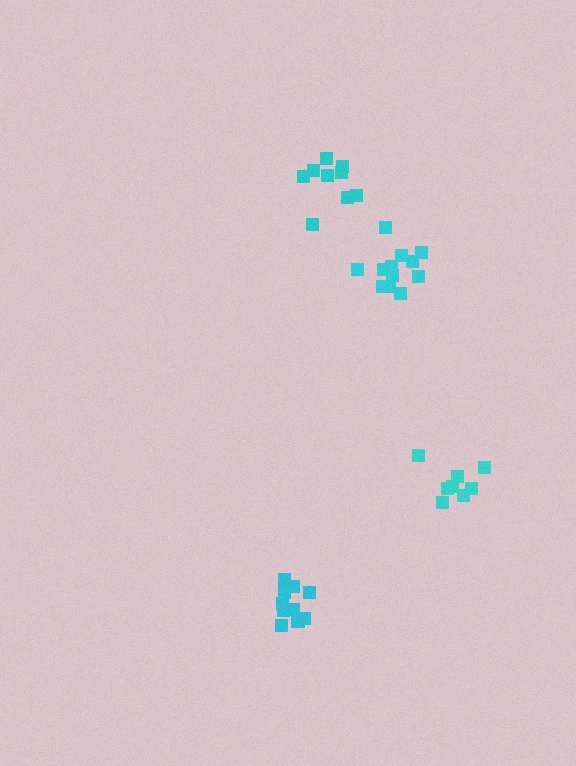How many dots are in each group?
Group 1: 8 dots, Group 2: 13 dots, Group 3: 9 dots, Group 4: 10 dots (40 total).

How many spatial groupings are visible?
There are 4 spatial groupings.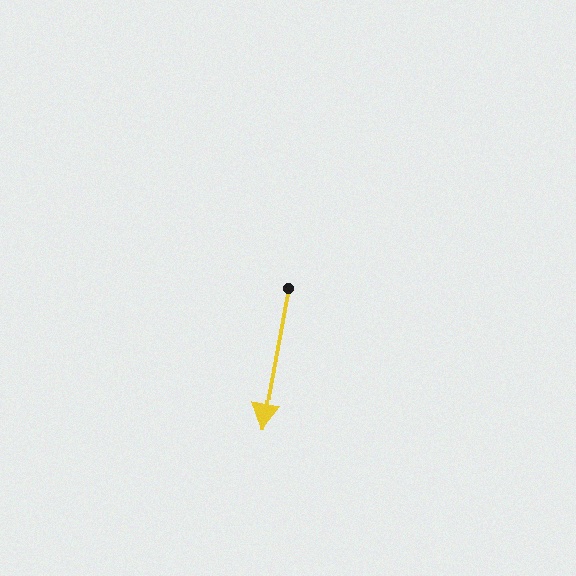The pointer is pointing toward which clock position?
Roughly 6 o'clock.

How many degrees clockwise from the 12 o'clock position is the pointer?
Approximately 190 degrees.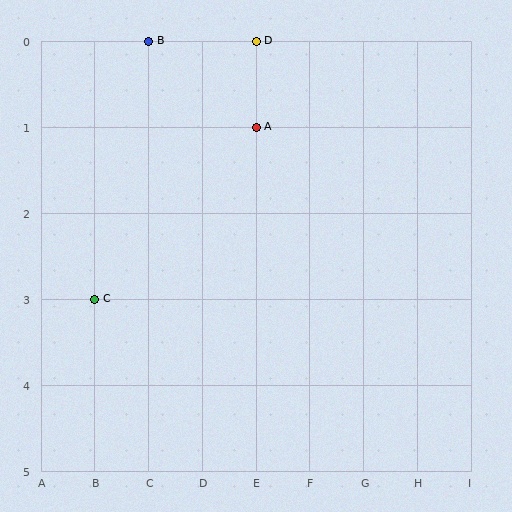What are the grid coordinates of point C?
Point C is at grid coordinates (B, 3).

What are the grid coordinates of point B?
Point B is at grid coordinates (C, 0).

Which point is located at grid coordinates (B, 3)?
Point C is at (B, 3).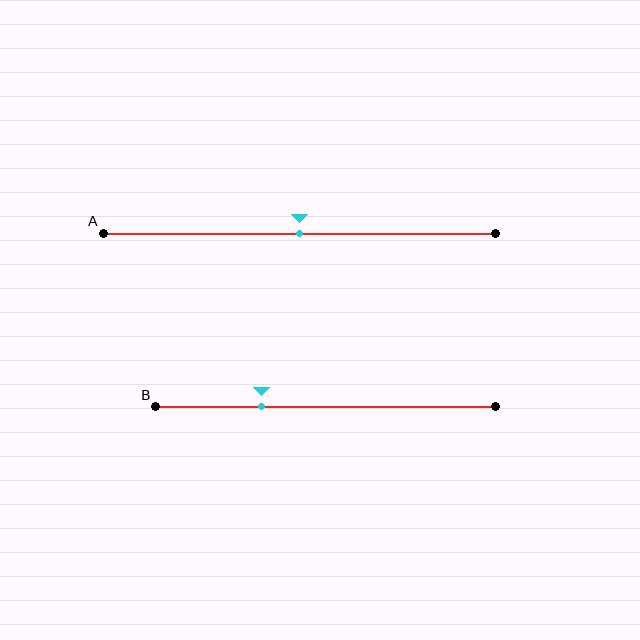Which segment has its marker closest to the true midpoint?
Segment A has its marker closest to the true midpoint.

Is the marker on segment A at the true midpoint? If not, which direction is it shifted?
Yes, the marker on segment A is at the true midpoint.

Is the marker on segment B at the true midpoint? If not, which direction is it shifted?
No, the marker on segment B is shifted to the left by about 19% of the segment length.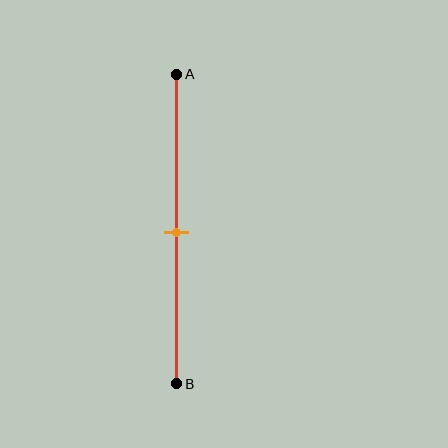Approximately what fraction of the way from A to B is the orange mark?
The orange mark is approximately 50% of the way from A to B.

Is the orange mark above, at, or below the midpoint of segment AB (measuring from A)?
The orange mark is approximately at the midpoint of segment AB.